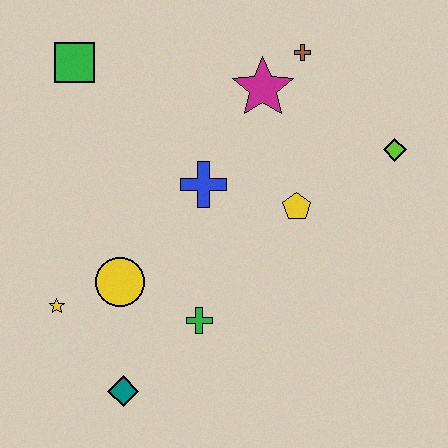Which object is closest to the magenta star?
The brown cross is closest to the magenta star.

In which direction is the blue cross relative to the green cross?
The blue cross is above the green cross.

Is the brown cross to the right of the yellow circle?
Yes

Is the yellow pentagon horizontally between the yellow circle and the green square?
No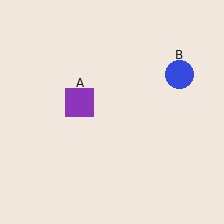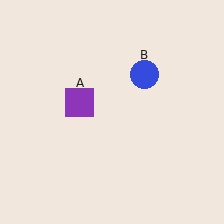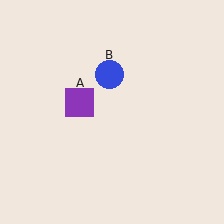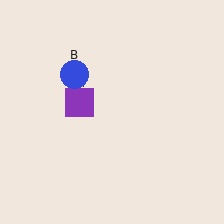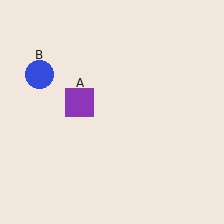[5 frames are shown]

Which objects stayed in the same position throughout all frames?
Purple square (object A) remained stationary.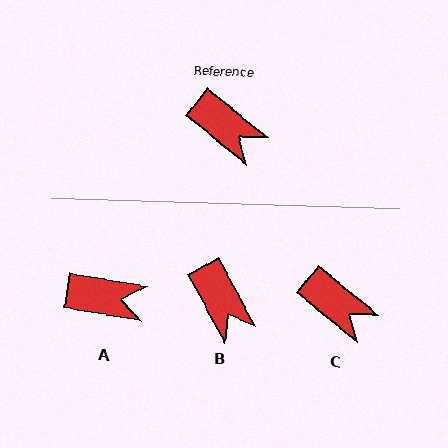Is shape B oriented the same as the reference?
No, it is off by about 23 degrees.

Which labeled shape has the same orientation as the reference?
C.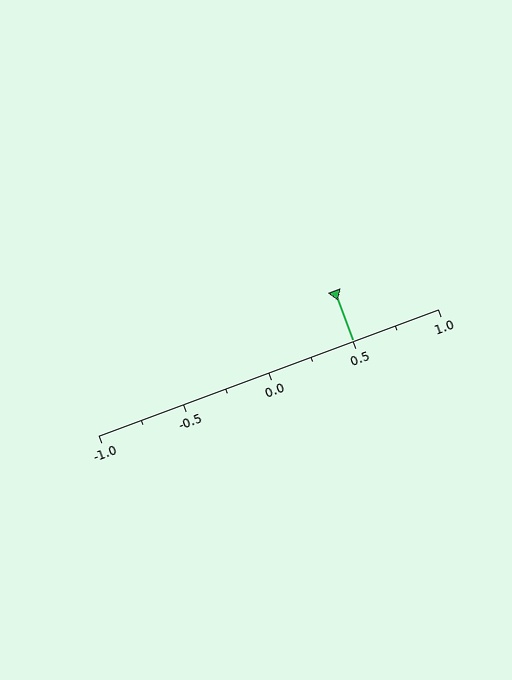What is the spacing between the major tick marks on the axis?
The major ticks are spaced 0.5 apart.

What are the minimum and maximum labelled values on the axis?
The axis runs from -1.0 to 1.0.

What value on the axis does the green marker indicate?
The marker indicates approximately 0.5.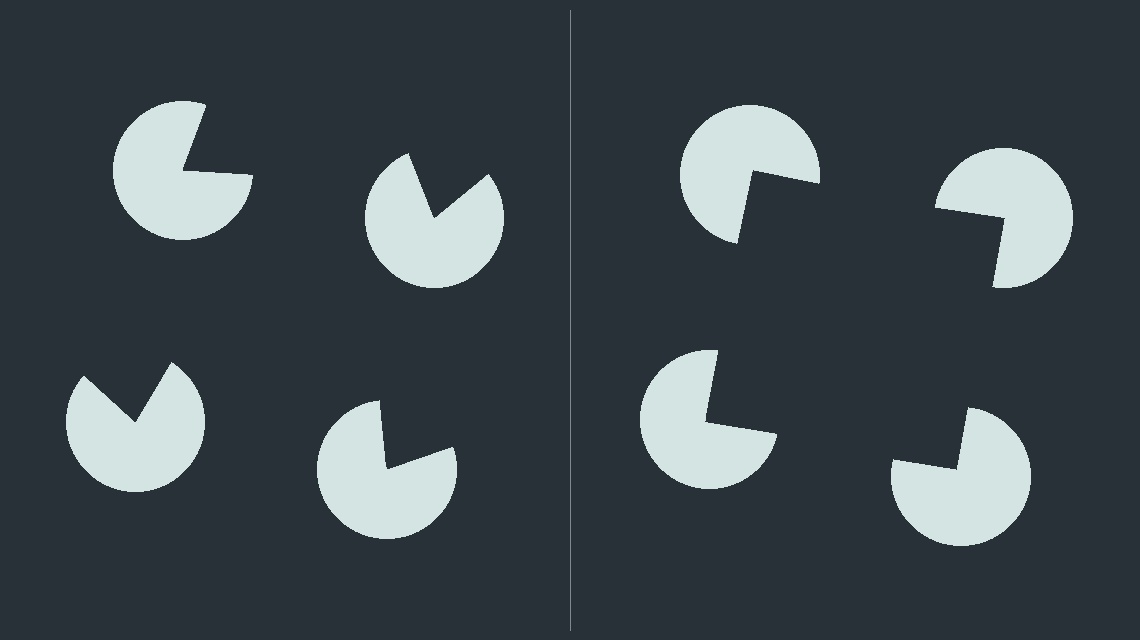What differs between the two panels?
The pac-man discs are positioned identically on both sides; only the wedge orientations differ. On the right they align to a square; on the left they are misaligned.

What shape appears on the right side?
An illusory square.